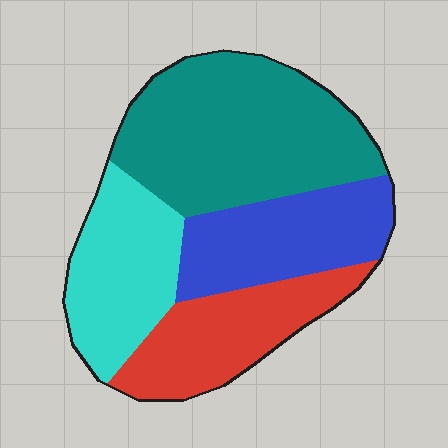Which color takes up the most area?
Teal, at roughly 40%.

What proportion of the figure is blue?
Blue covers 21% of the figure.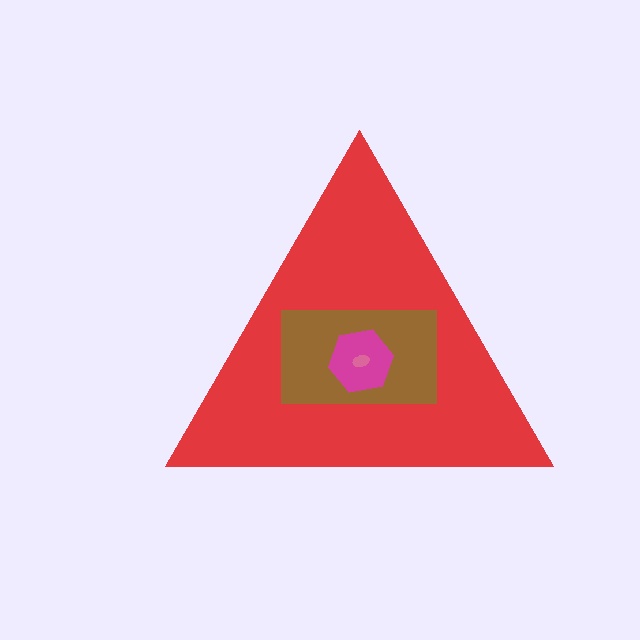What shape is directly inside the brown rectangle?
The magenta hexagon.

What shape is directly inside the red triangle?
The brown rectangle.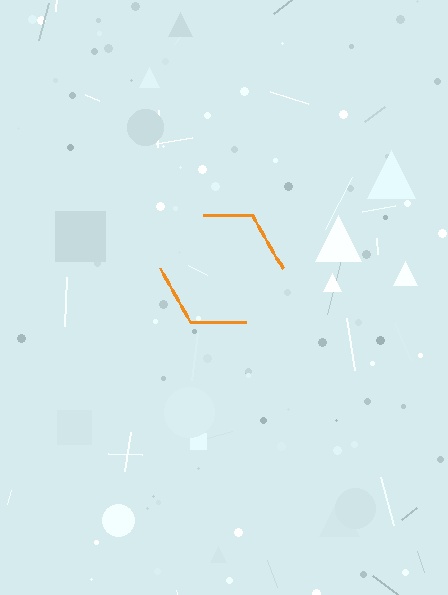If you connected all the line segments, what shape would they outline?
They would outline a hexagon.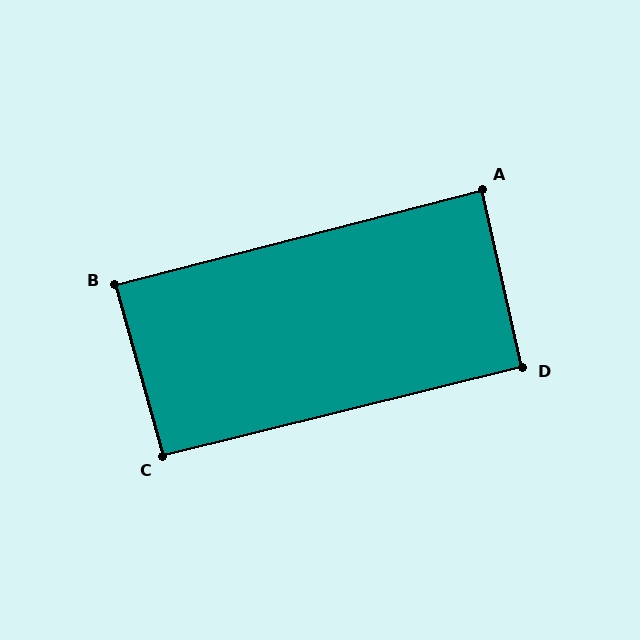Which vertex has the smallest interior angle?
A, at approximately 88 degrees.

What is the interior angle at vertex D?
Approximately 91 degrees (approximately right).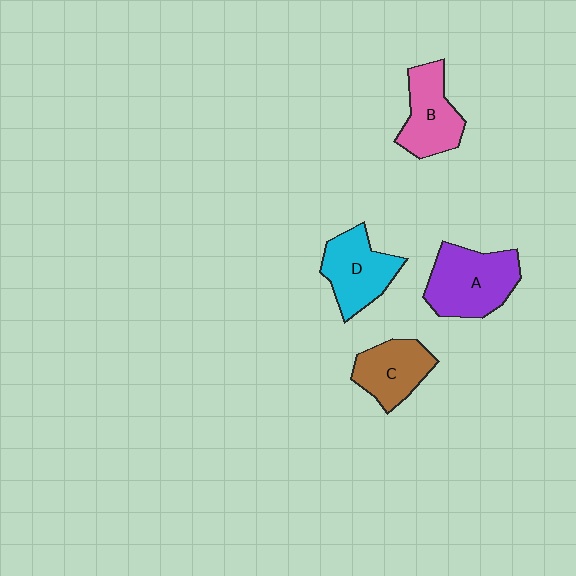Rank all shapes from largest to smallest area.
From largest to smallest: A (purple), D (cyan), B (pink), C (brown).